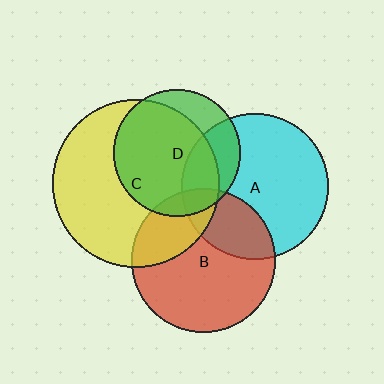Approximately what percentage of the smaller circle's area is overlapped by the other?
Approximately 75%.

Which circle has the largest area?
Circle C (yellow).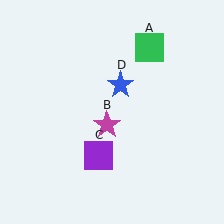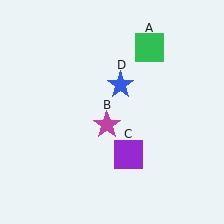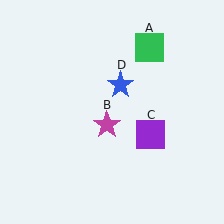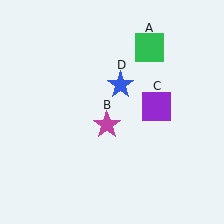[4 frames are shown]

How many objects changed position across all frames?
1 object changed position: purple square (object C).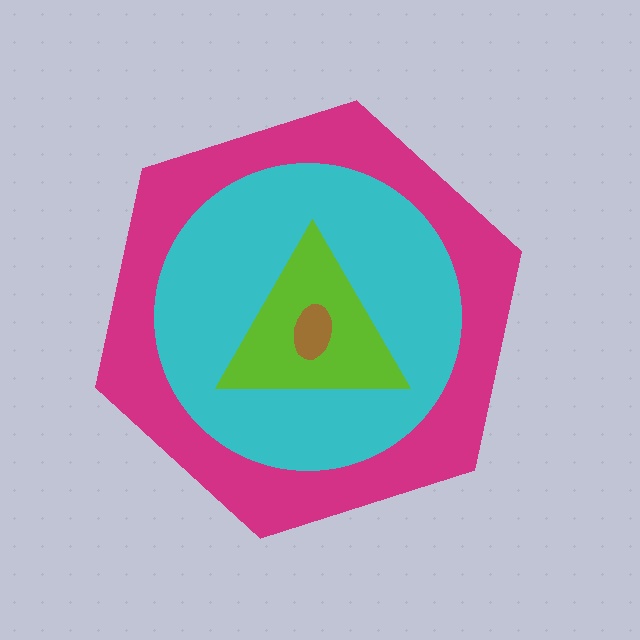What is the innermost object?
The brown ellipse.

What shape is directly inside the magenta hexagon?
The cyan circle.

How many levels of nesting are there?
4.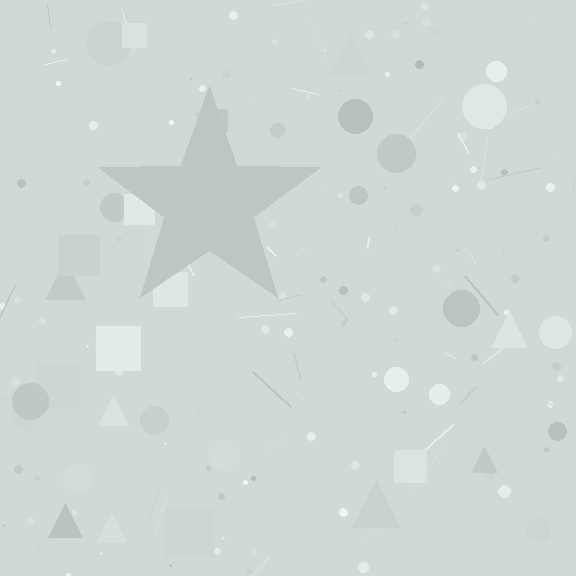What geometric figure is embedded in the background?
A star is embedded in the background.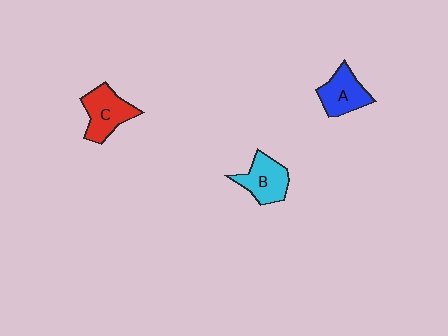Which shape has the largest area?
Shape C (red).